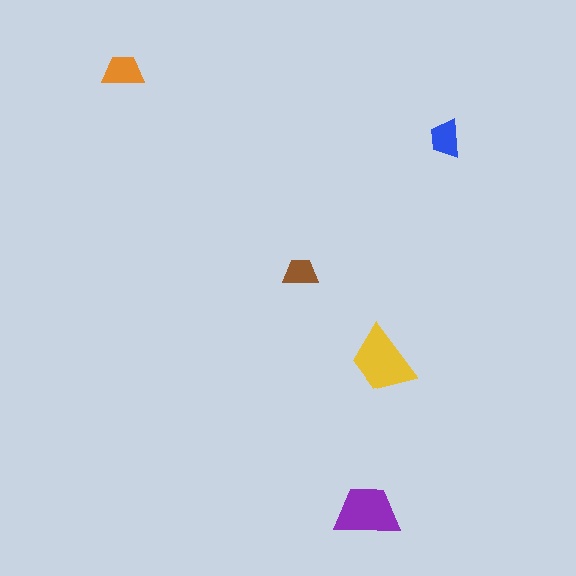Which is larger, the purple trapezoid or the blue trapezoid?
The purple one.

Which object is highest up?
The orange trapezoid is topmost.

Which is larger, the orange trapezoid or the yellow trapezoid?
The yellow one.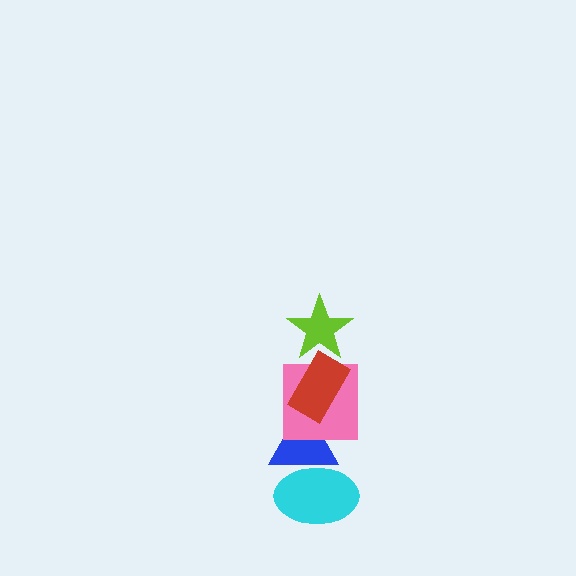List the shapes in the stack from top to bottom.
From top to bottom: the lime star, the red rectangle, the pink square, the blue triangle, the cyan ellipse.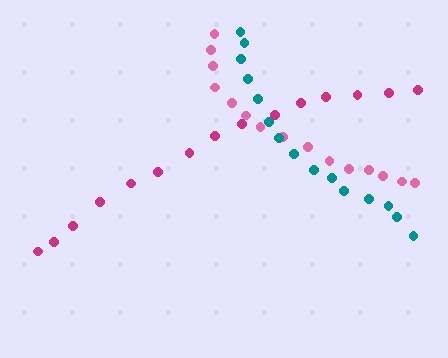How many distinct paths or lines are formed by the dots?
There are 3 distinct paths.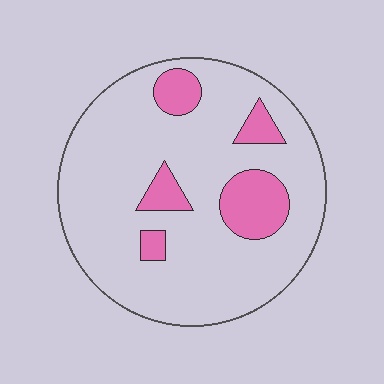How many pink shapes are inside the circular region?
5.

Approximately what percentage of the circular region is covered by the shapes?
Approximately 15%.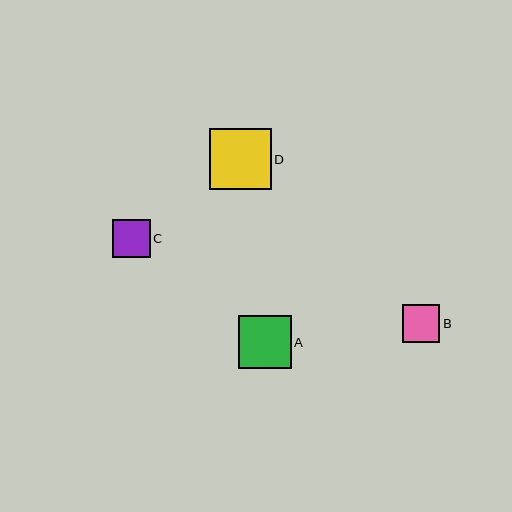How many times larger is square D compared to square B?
Square D is approximately 1.7 times the size of square B.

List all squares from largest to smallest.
From largest to smallest: D, A, C, B.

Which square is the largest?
Square D is the largest with a size of approximately 61 pixels.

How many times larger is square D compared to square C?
Square D is approximately 1.6 times the size of square C.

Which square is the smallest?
Square B is the smallest with a size of approximately 37 pixels.